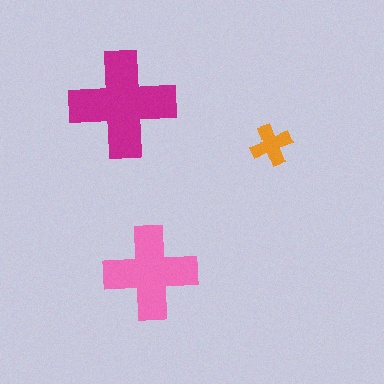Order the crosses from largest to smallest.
the magenta one, the pink one, the orange one.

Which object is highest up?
The magenta cross is topmost.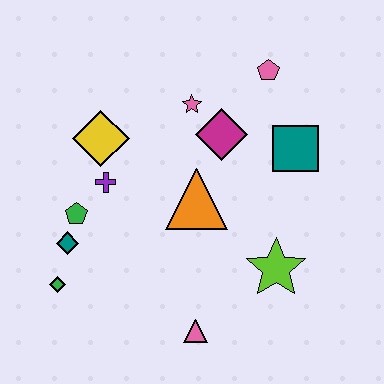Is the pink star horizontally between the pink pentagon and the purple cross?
Yes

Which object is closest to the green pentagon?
The teal diamond is closest to the green pentagon.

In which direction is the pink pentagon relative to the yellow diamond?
The pink pentagon is to the right of the yellow diamond.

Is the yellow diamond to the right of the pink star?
No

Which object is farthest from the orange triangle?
The green diamond is farthest from the orange triangle.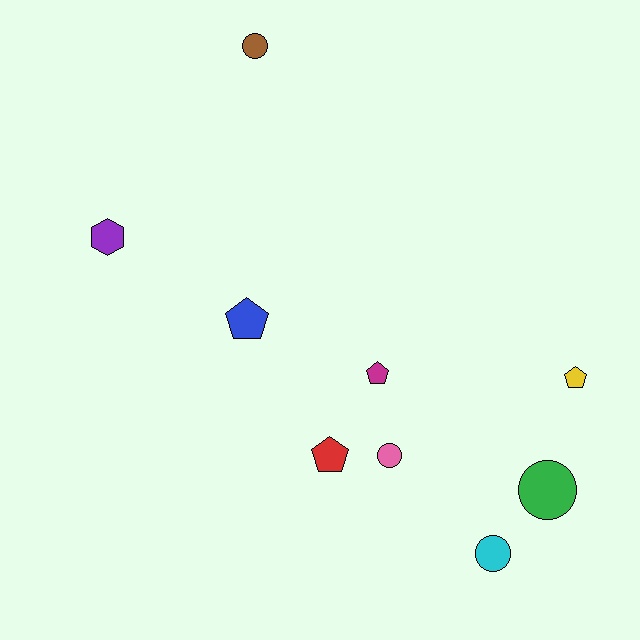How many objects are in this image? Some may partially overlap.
There are 9 objects.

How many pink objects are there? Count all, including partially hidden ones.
There is 1 pink object.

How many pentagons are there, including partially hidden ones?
There are 4 pentagons.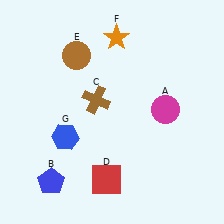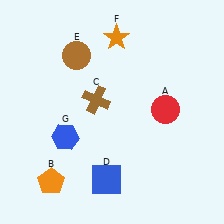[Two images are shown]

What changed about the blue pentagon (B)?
In Image 1, B is blue. In Image 2, it changed to orange.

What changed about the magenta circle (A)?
In Image 1, A is magenta. In Image 2, it changed to red.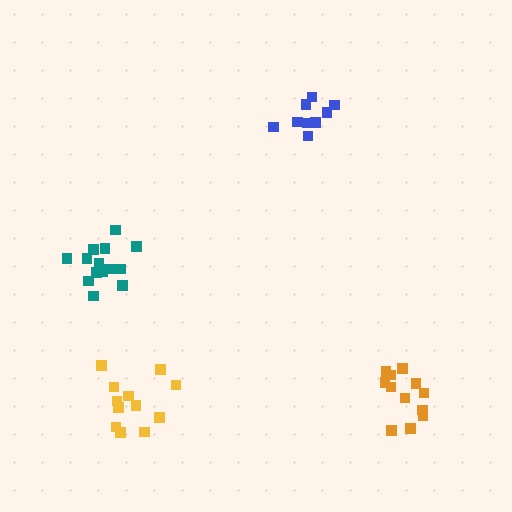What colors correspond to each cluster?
The clusters are colored: teal, blue, orange, yellow.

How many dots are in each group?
Group 1: 15 dots, Group 2: 9 dots, Group 3: 12 dots, Group 4: 12 dots (48 total).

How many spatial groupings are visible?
There are 4 spatial groupings.